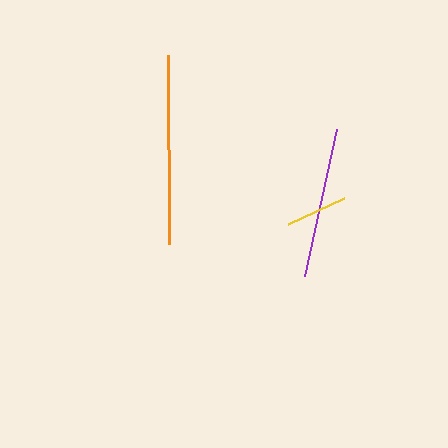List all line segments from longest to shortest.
From longest to shortest: orange, purple, yellow.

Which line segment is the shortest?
The yellow line is the shortest at approximately 61 pixels.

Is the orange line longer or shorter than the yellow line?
The orange line is longer than the yellow line.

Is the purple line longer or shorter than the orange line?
The orange line is longer than the purple line.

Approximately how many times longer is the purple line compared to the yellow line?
The purple line is approximately 2.5 times the length of the yellow line.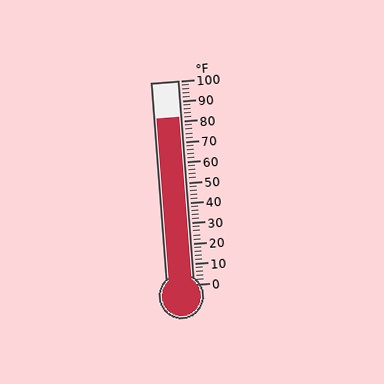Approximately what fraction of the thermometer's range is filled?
The thermometer is filled to approximately 80% of its range.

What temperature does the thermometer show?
The thermometer shows approximately 82°F.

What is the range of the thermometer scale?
The thermometer scale ranges from 0°F to 100°F.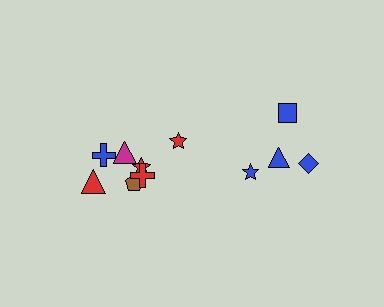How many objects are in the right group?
There are 4 objects.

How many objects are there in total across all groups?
There are 11 objects.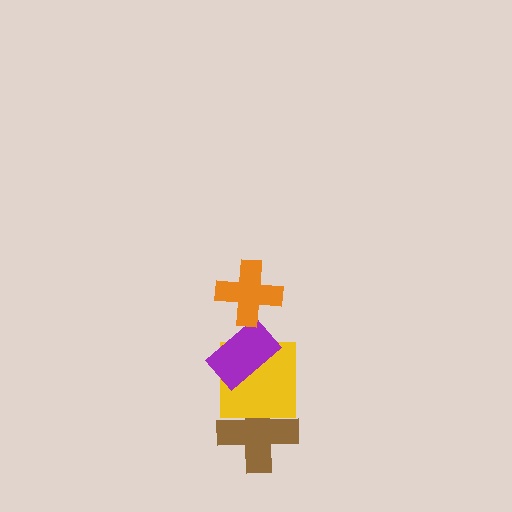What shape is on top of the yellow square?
The purple rectangle is on top of the yellow square.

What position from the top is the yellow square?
The yellow square is 3rd from the top.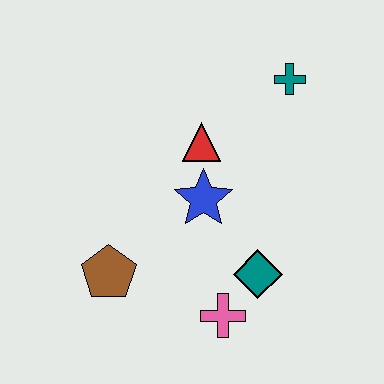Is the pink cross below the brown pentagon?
Yes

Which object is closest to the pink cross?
The teal diamond is closest to the pink cross.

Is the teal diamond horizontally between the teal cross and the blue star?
Yes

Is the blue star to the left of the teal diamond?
Yes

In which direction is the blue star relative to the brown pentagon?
The blue star is to the right of the brown pentagon.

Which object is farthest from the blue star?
The teal cross is farthest from the blue star.